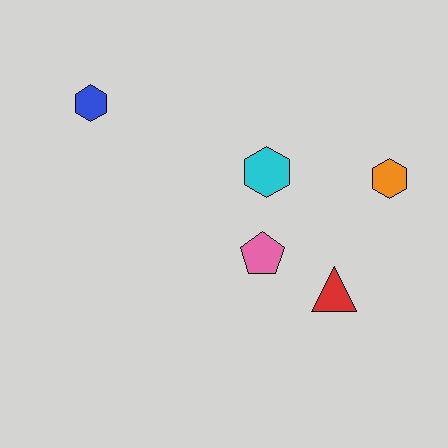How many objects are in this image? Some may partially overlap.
There are 5 objects.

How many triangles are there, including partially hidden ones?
There is 1 triangle.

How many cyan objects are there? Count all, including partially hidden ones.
There is 1 cyan object.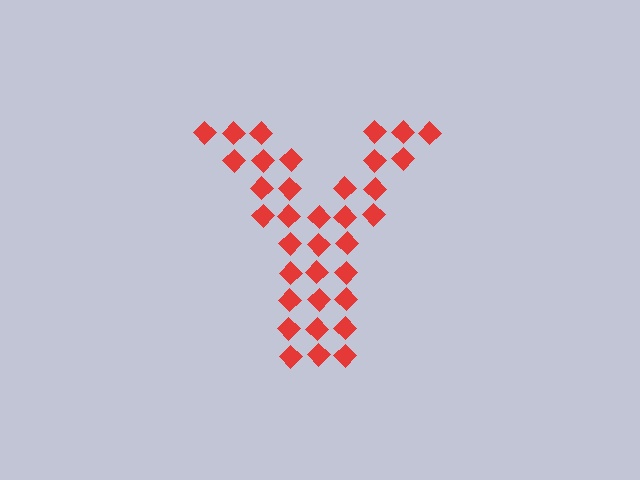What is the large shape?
The large shape is the letter Y.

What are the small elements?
The small elements are diamonds.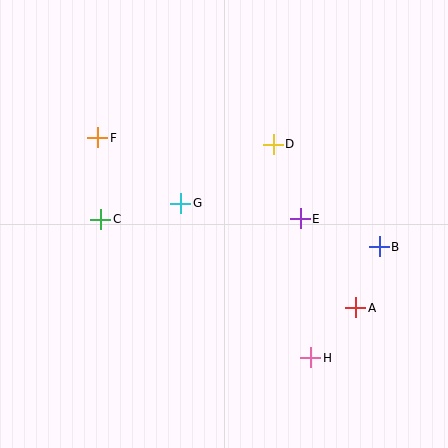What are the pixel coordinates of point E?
Point E is at (300, 219).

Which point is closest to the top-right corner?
Point D is closest to the top-right corner.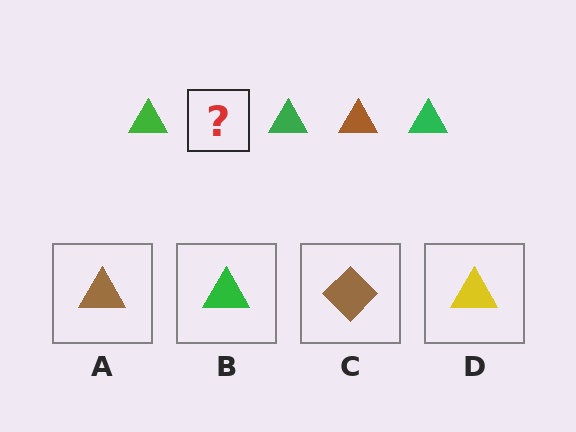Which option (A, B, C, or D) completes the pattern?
A.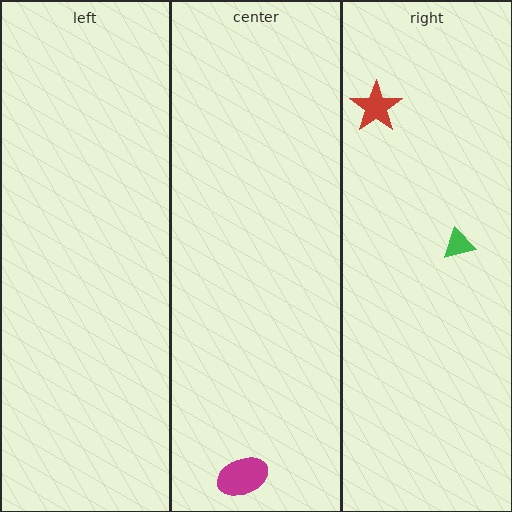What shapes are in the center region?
The magenta ellipse.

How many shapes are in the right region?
2.